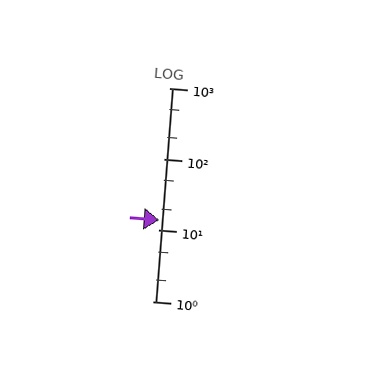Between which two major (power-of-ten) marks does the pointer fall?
The pointer is between 10 and 100.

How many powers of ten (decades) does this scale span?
The scale spans 3 decades, from 1 to 1000.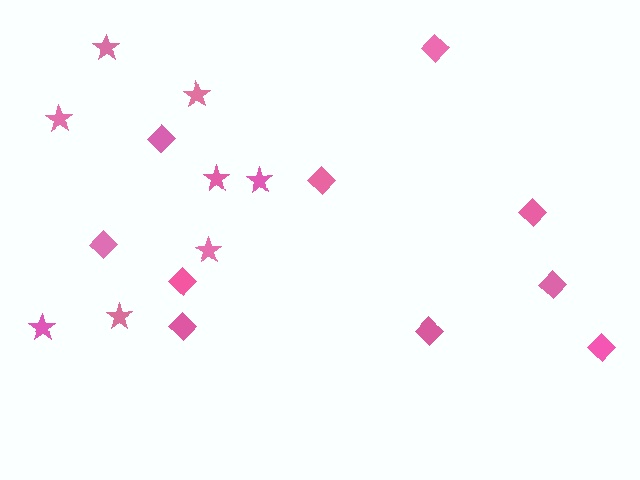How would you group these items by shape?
There are 2 groups: one group of diamonds (10) and one group of stars (8).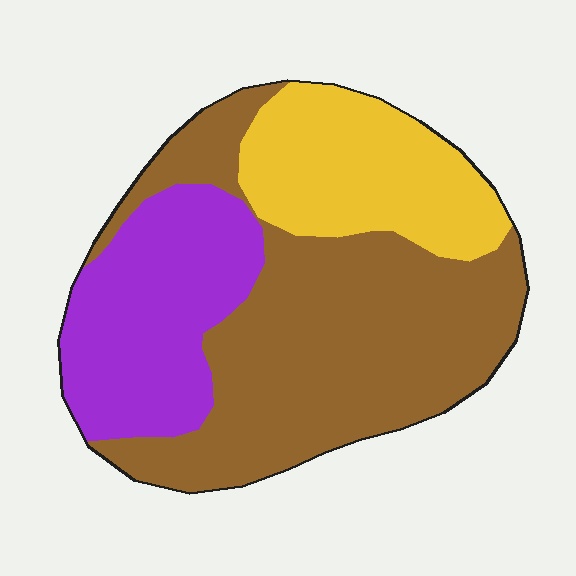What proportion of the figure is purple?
Purple takes up between a quarter and a half of the figure.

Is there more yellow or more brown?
Brown.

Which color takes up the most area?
Brown, at roughly 50%.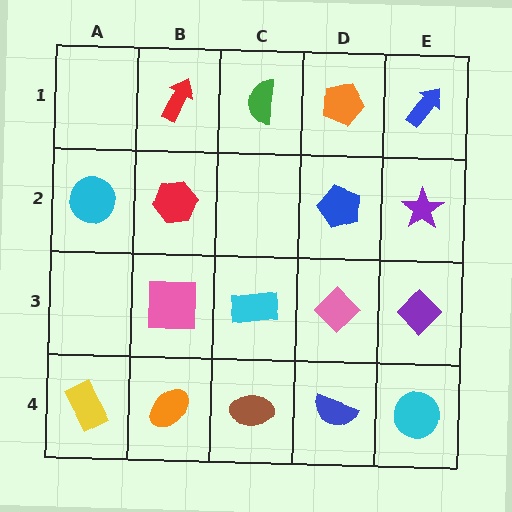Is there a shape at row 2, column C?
No, that cell is empty.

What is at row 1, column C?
A green semicircle.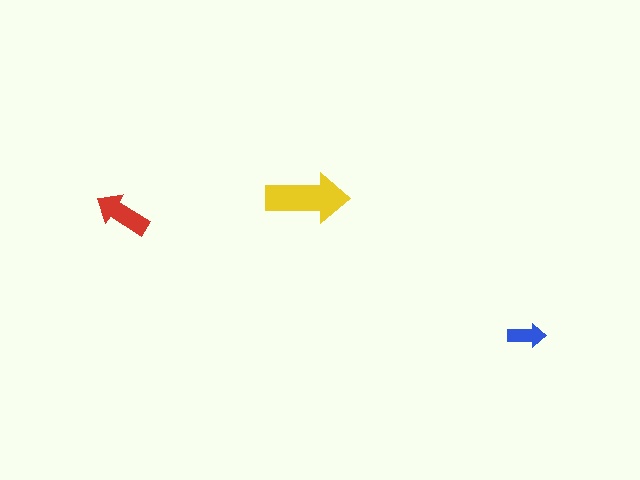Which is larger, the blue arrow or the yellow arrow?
The yellow one.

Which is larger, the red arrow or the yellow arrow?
The yellow one.